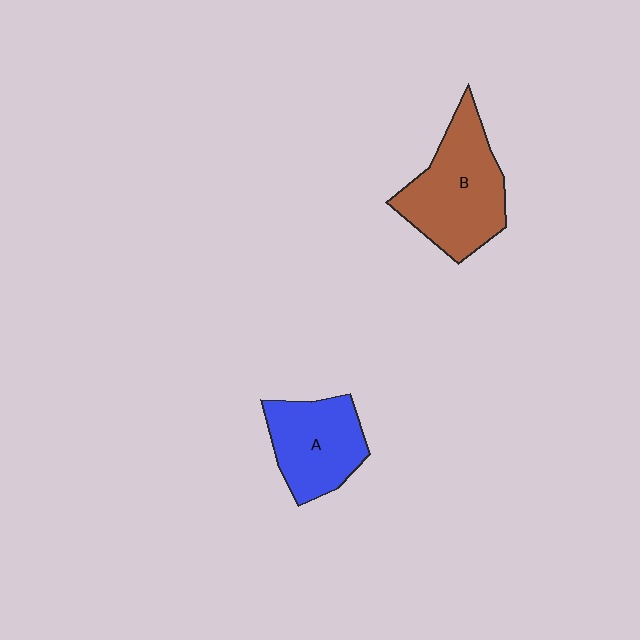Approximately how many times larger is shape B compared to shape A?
Approximately 1.3 times.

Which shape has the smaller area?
Shape A (blue).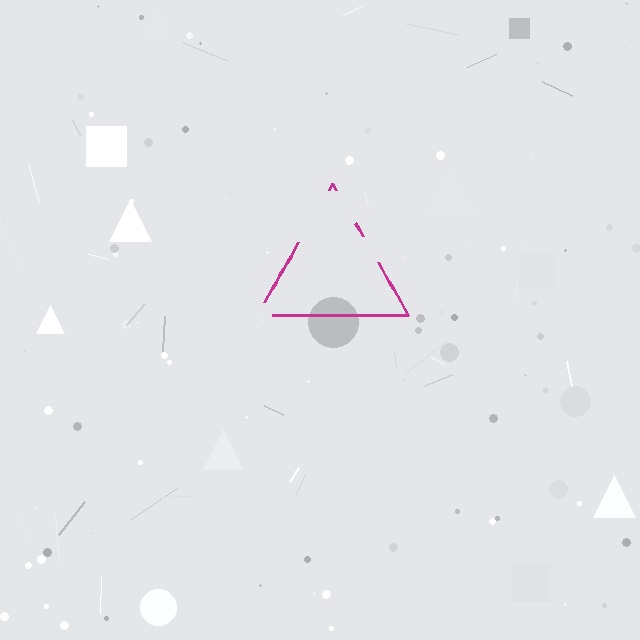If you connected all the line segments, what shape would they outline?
They would outline a triangle.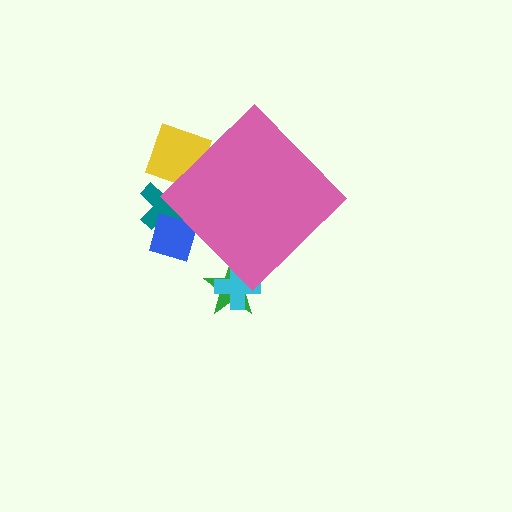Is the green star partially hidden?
Yes, the green star is partially hidden behind the pink diamond.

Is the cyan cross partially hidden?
Yes, the cyan cross is partially hidden behind the pink diamond.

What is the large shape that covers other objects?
A pink diamond.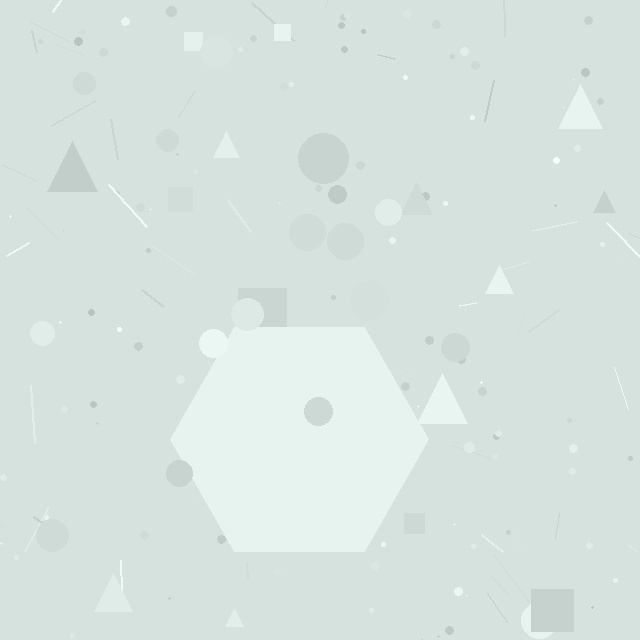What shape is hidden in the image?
A hexagon is hidden in the image.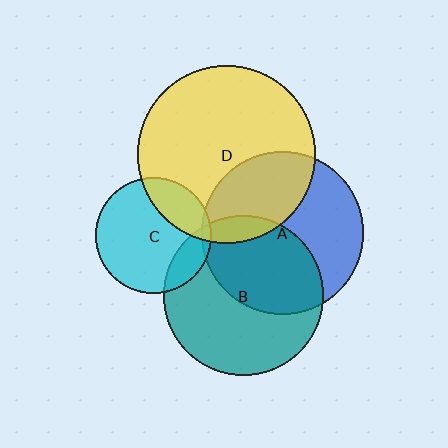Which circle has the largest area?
Circle D (yellow).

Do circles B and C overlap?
Yes.